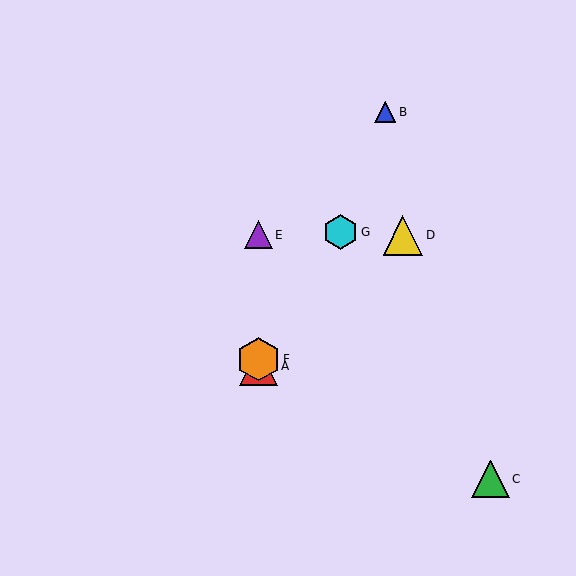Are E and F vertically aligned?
Yes, both are at x≈259.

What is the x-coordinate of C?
Object C is at x≈490.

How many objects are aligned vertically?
3 objects (A, E, F) are aligned vertically.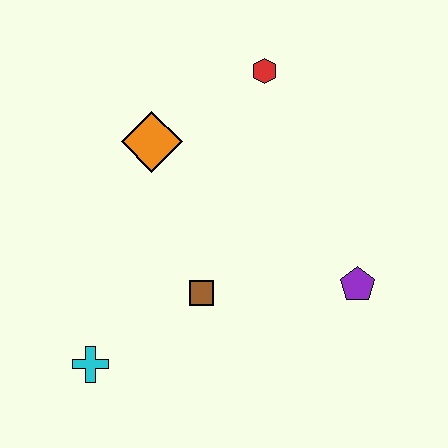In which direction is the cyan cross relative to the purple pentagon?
The cyan cross is to the left of the purple pentagon.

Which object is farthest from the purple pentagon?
The cyan cross is farthest from the purple pentagon.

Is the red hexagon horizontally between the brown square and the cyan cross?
No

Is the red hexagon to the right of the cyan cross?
Yes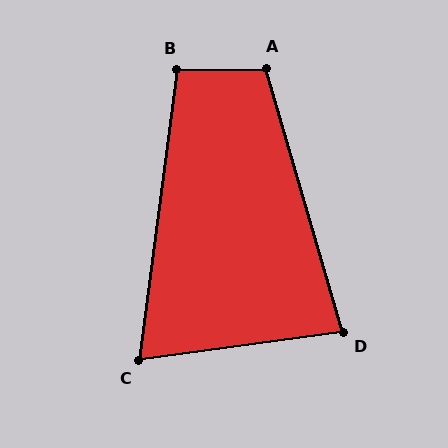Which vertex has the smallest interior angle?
C, at approximately 75 degrees.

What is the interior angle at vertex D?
Approximately 82 degrees (acute).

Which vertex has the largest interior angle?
A, at approximately 105 degrees.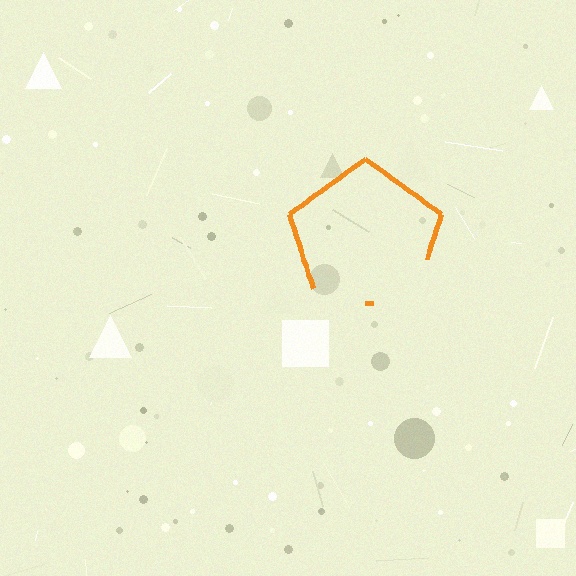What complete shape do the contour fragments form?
The contour fragments form a pentagon.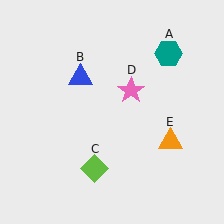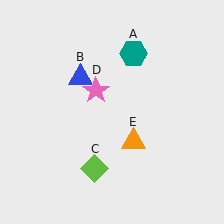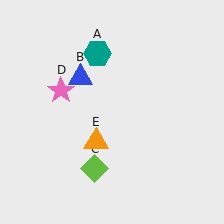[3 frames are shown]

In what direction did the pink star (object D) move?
The pink star (object D) moved left.